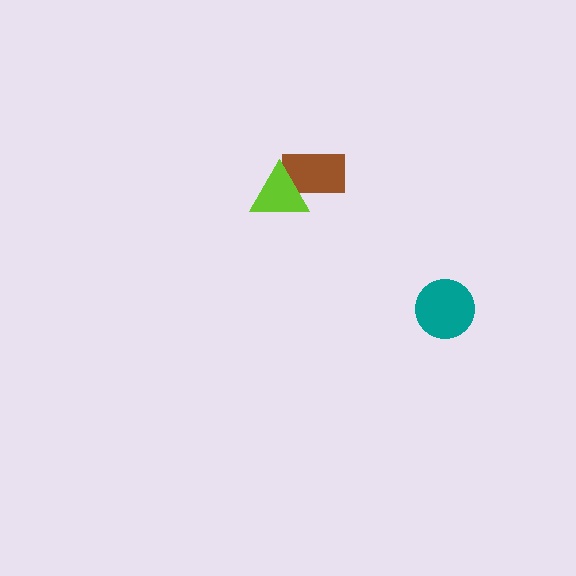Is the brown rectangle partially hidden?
Yes, it is partially covered by another shape.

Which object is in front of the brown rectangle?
The lime triangle is in front of the brown rectangle.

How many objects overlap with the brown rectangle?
1 object overlaps with the brown rectangle.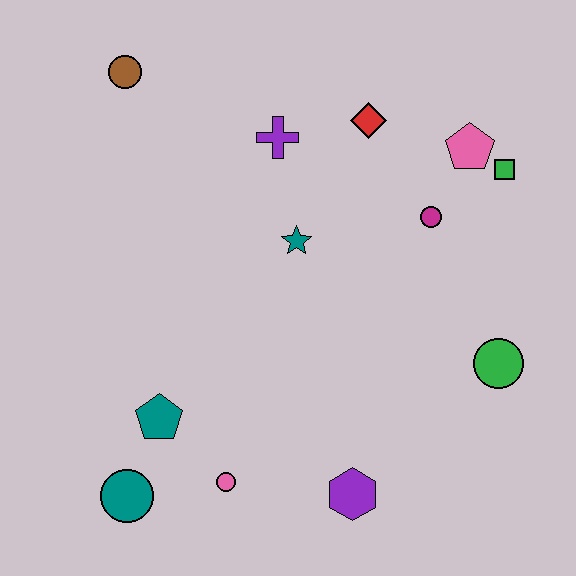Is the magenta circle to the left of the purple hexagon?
No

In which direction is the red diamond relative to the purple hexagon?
The red diamond is above the purple hexagon.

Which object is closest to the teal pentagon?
The teal circle is closest to the teal pentagon.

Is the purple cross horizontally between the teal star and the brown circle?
Yes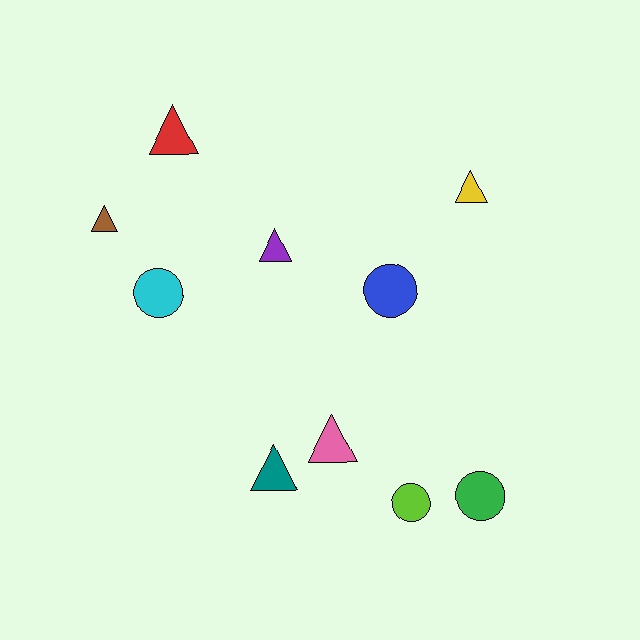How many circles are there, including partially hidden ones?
There are 4 circles.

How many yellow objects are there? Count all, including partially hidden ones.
There is 1 yellow object.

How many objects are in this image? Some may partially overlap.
There are 10 objects.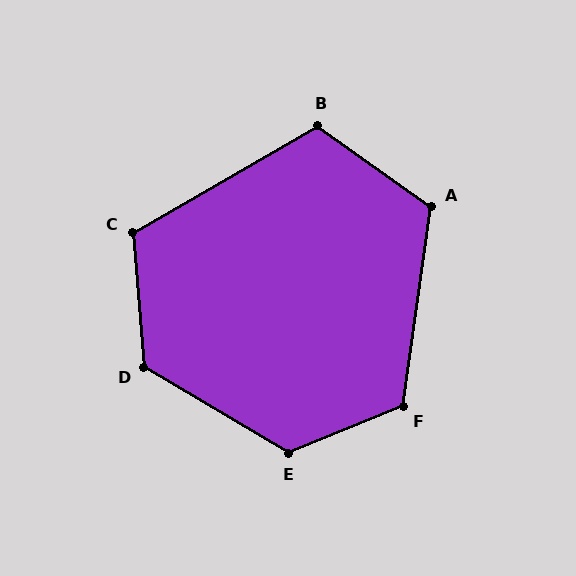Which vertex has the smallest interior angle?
B, at approximately 115 degrees.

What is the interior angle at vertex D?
Approximately 125 degrees (obtuse).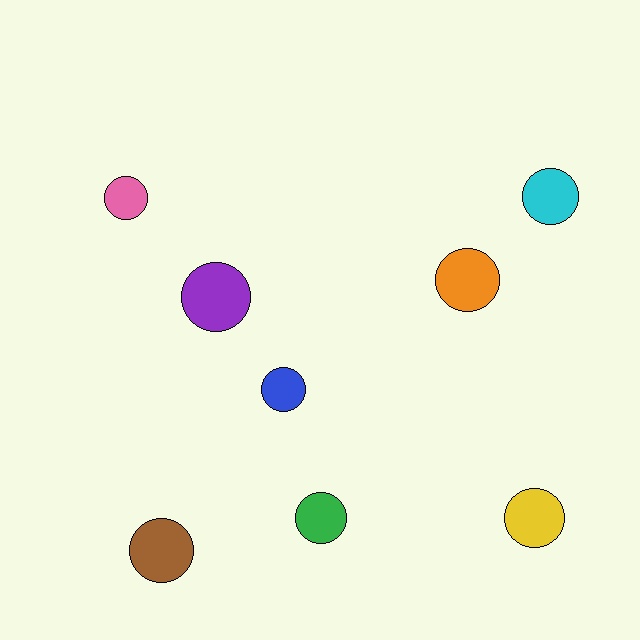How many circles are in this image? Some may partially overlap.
There are 8 circles.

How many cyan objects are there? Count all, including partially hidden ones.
There is 1 cyan object.